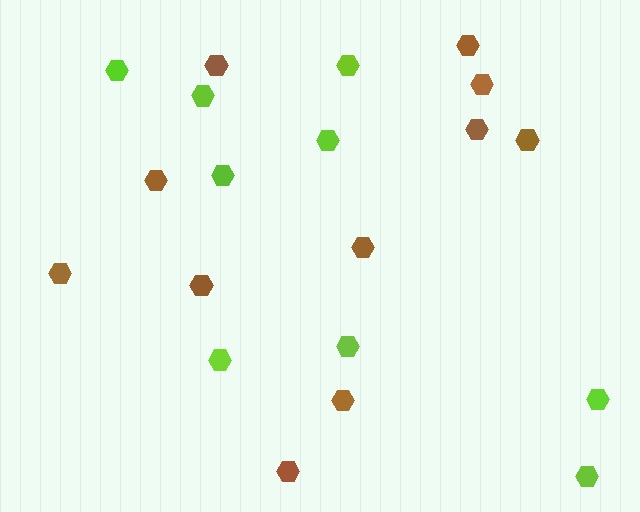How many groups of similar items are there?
There are 2 groups: one group of lime hexagons (9) and one group of brown hexagons (11).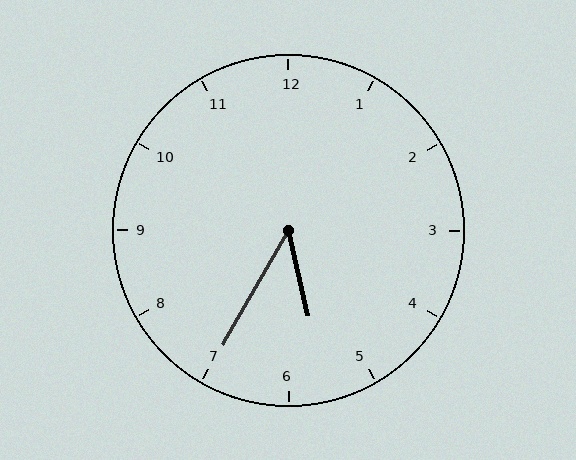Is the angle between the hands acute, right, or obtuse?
It is acute.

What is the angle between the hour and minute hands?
Approximately 42 degrees.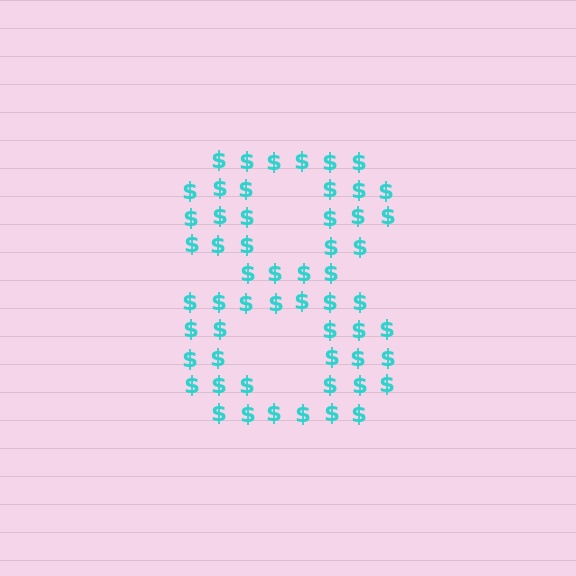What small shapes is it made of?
It is made of small dollar signs.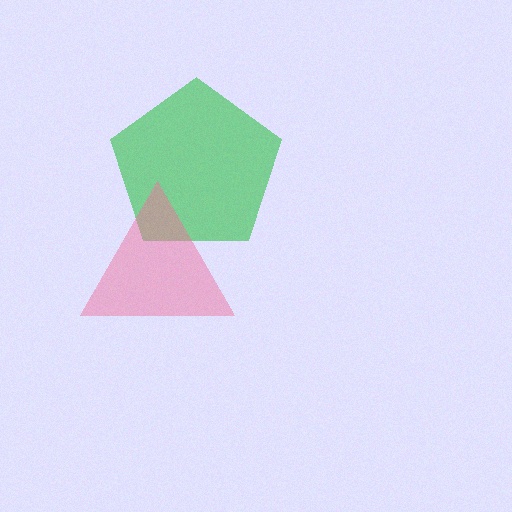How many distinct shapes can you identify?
There are 2 distinct shapes: a green pentagon, a pink triangle.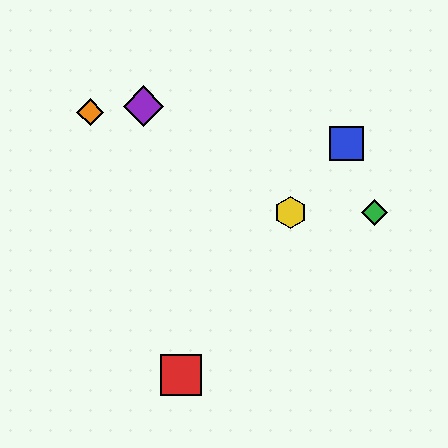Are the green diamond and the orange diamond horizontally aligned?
No, the green diamond is at y≈212 and the orange diamond is at y≈112.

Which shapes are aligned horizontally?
The green diamond, the yellow hexagon are aligned horizontally.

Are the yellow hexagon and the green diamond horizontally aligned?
Yes, both are at y≈212.